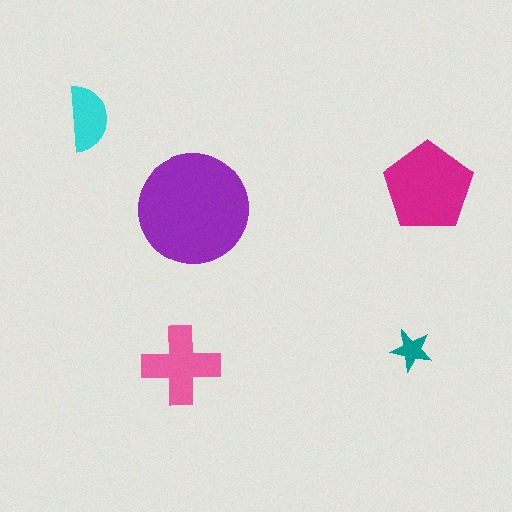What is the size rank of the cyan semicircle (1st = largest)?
4th.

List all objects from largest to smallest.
The purple circle, the magenta pentagon, the pink cross, the cyan semicircle, the teal star.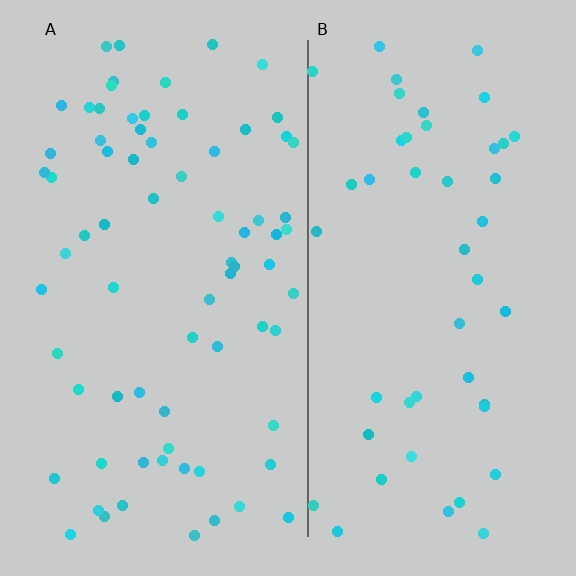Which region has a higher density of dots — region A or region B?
A (the left).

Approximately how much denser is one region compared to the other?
Approximately 1.5× — region A over region B.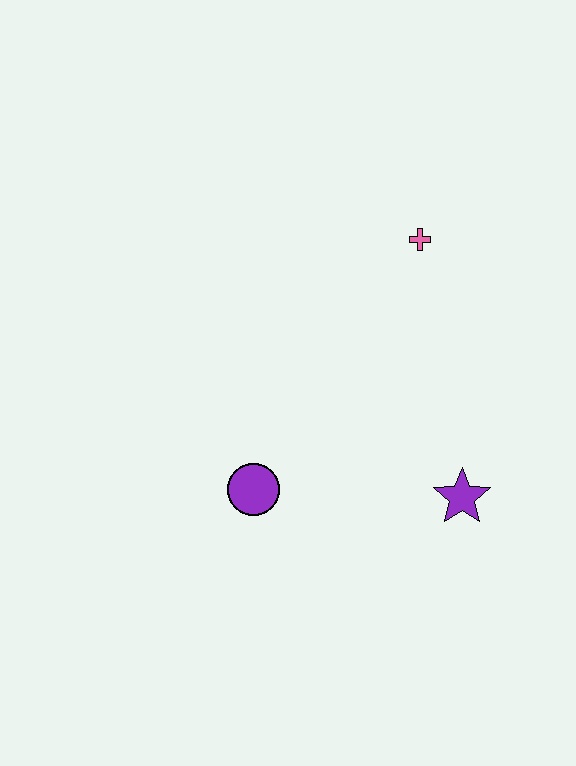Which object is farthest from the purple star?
The pink cross is farthest from the purple star.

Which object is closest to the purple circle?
The purple star is closest to the purple circle.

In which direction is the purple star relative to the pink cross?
The purple star is below the pink cross.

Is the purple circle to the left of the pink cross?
Yes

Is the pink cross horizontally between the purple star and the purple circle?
Yes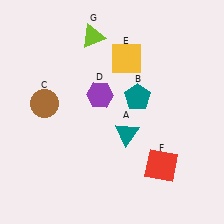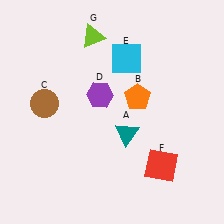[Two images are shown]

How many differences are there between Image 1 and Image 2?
There are 2 differences between the two images.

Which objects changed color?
B changed from teal to orange. E changed from yellow to cyan.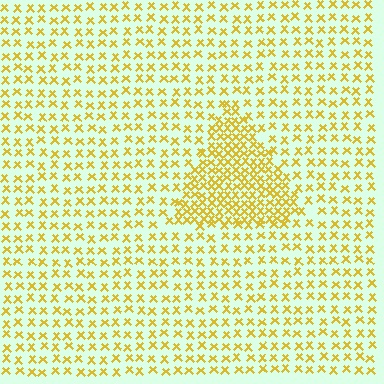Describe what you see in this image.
The image contains small yellow elements arranged at two different densities. A triangle-shaped region is visible where the elements are more densely packed than the surrounding area.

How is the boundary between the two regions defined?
The boundary is defined by a change in element density (approximately 2.1x ratio). All elements are the same color, size, and shape.